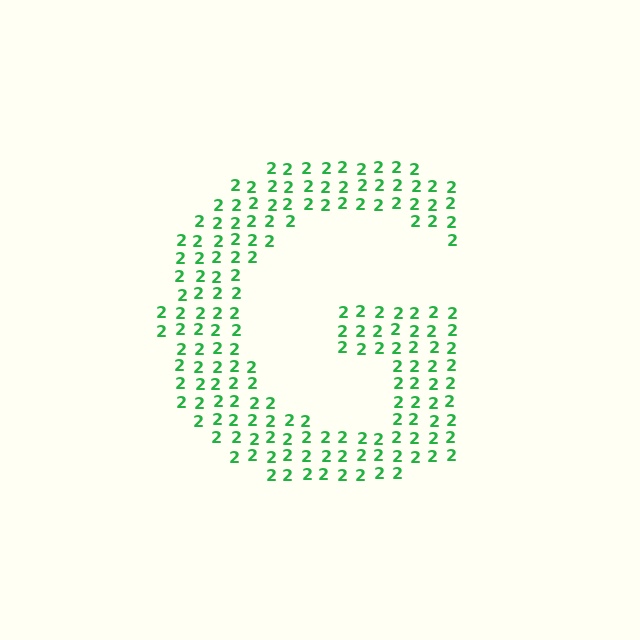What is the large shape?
The large shape is the letter G.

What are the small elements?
The small elements are digit 2's.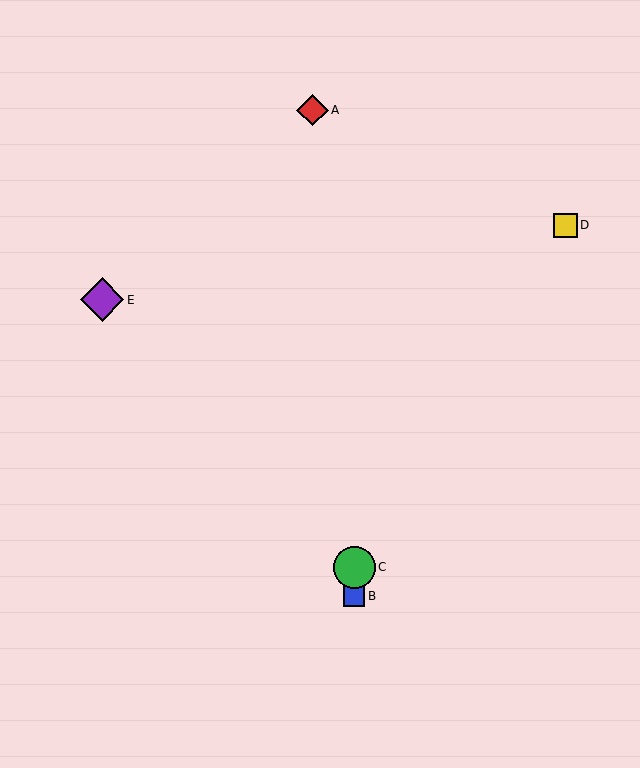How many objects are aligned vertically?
2 objects (B, C) are aligned vertically.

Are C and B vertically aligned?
Yes, both are at x≈354.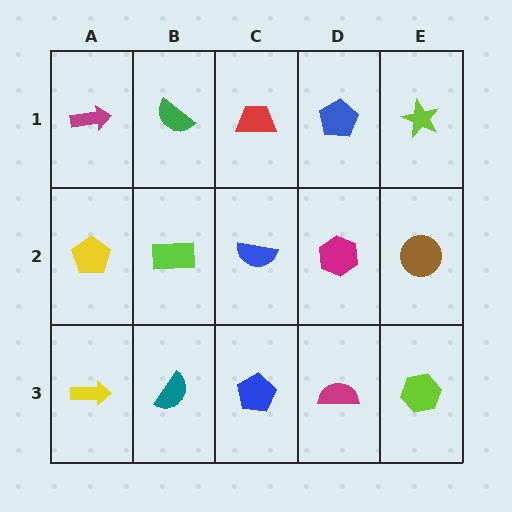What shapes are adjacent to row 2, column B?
A green semicircle (row 1, column B), a teal semicircle (row 3, column B), a yellow pentagon (row 2, column A), a blue semicircle (row 2, column C).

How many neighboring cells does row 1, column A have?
2.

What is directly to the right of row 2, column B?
A blue semicircle.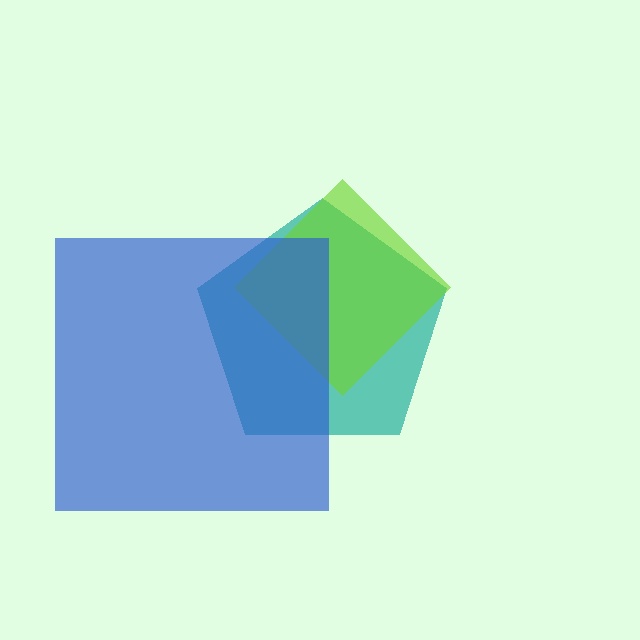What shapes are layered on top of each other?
The layered shapes are: a teal pentagon, a lime diamond, a blue square.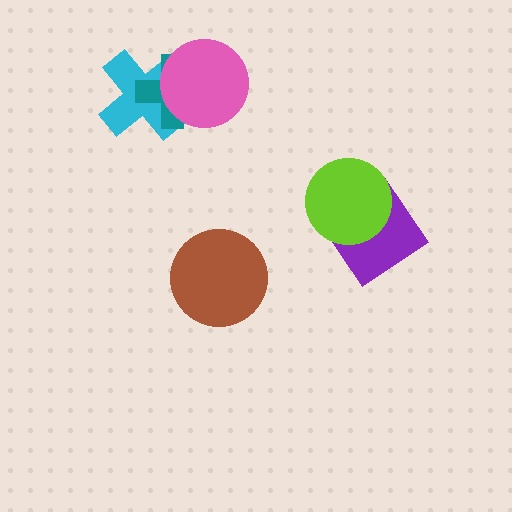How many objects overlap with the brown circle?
0 objects overlap with the brown circle.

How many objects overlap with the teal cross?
2 objects overlap with the teal cross.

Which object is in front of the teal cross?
The pink circle is in front of the teal cross.